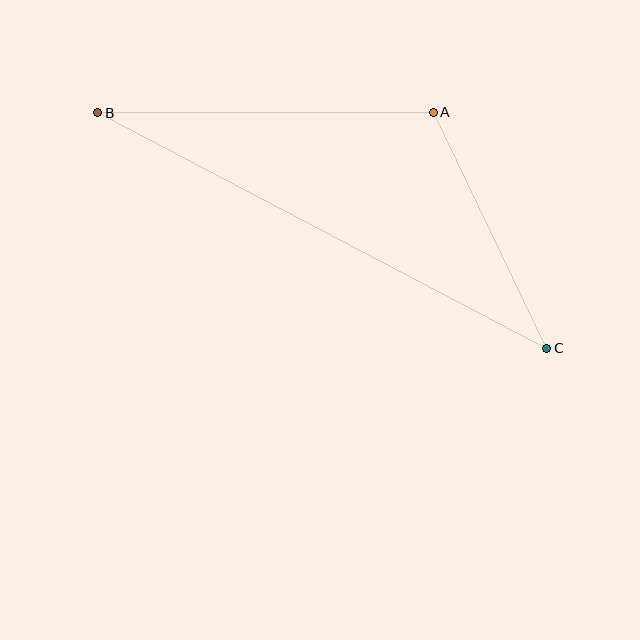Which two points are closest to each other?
Points A and C are closest to each other.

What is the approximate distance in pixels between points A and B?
The distance between A and B is approximately 335 pixels.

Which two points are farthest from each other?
Points B and C are farthest from each other.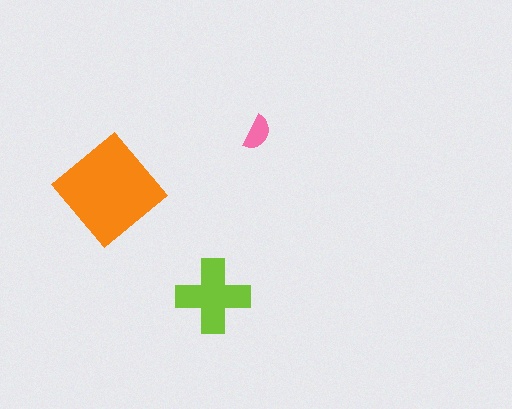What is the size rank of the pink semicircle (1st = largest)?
3rd.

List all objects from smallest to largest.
The pink semicircle, the lime cross, the orange diamond.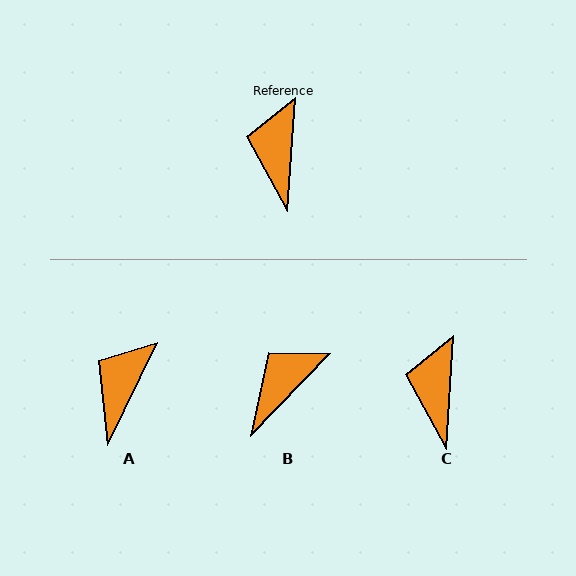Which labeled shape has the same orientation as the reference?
C.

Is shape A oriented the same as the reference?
No, it is off by about 23 degrees.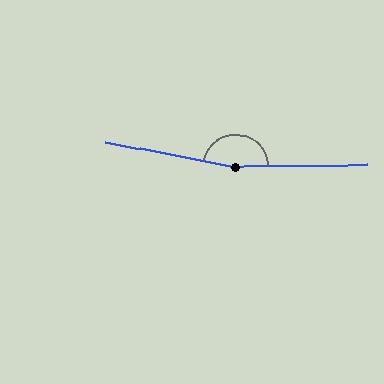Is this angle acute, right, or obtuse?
It is obtuse.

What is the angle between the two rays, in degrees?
Approximately 168 degrees.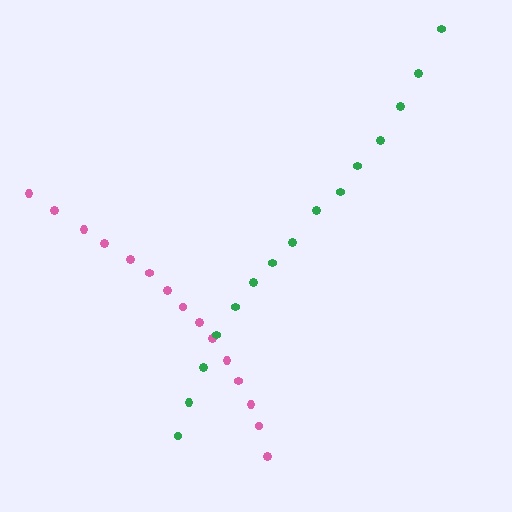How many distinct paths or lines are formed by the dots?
There are 2 distinct paths.